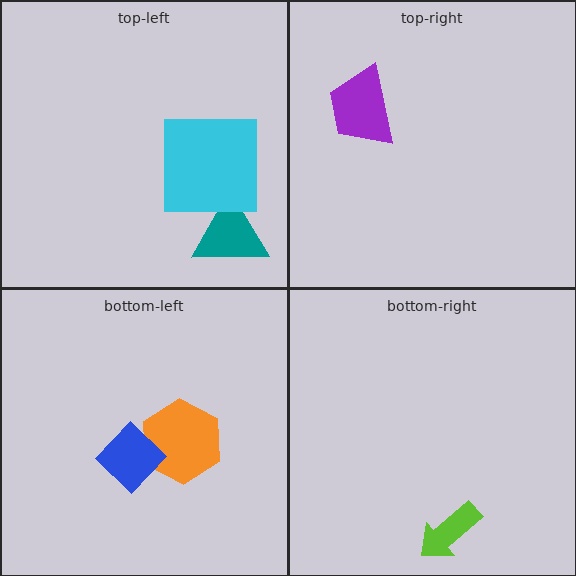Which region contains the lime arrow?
The bottom-right region.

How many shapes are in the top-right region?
1.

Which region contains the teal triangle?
The top-left region.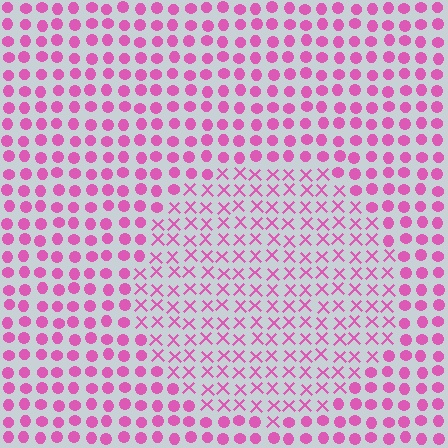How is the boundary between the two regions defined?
The boundary is defined by a change in element shape: X marks inside vs. circles outside. All elements share the same color and spacing.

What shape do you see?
I see a circle.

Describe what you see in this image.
The image is filled with small pink elements arranged in a uniform grid. A circle-shaped region contains X marks, while the surrounding area contains circles. The boundary is defined purely by the change in element shape.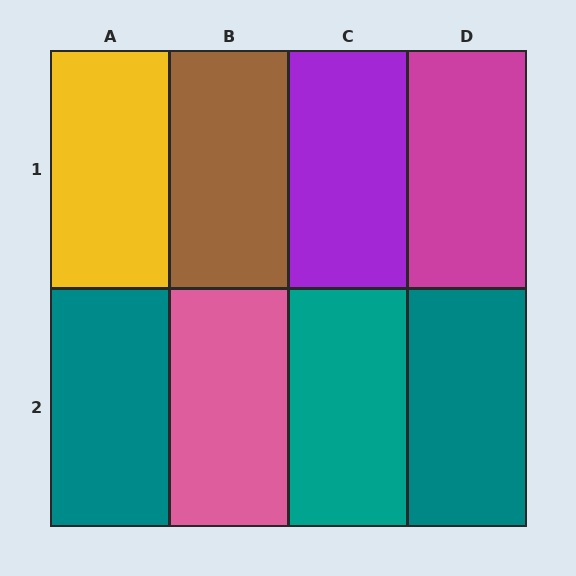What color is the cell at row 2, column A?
Teal.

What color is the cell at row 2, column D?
Teal.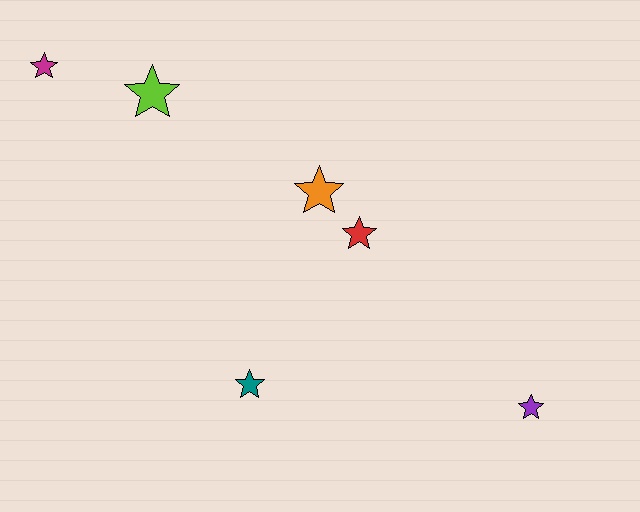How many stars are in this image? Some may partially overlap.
There are 6 stars.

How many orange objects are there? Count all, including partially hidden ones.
There is 1 orange object.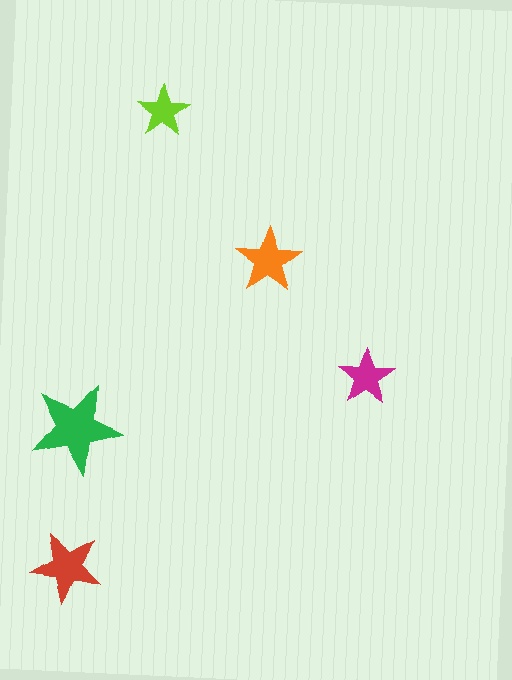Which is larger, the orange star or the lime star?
The orange one.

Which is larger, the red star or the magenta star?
The red one.